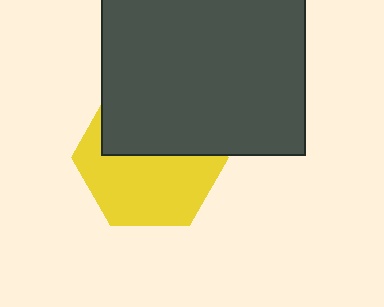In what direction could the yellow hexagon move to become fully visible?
The yellow hexagon could move down. That would shift it out from behind the dark gray square entirely.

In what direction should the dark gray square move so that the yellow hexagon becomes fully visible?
The dark gray square should move up. That is the shortest direction to clear the overlap and leave the yellow hexagon fully visible.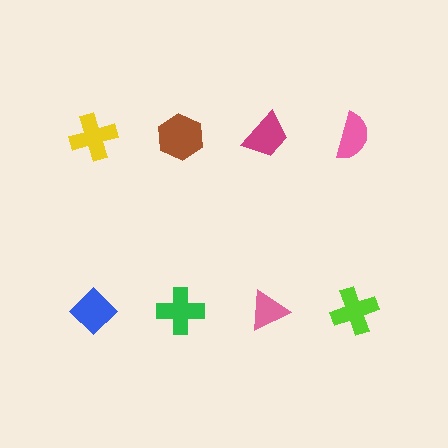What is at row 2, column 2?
A green cross.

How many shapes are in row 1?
4 shapes.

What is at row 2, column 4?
A lime cross.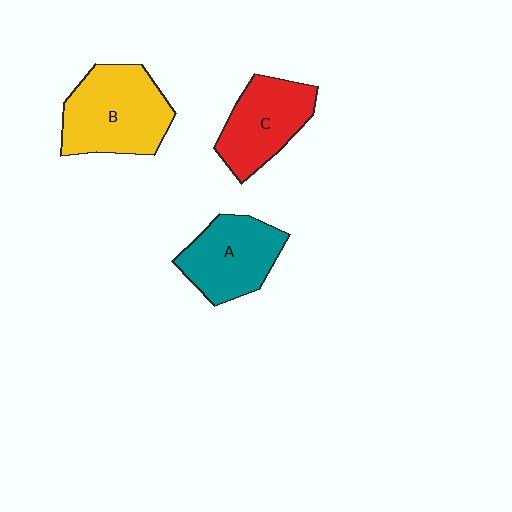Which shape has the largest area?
Shape B (yellow).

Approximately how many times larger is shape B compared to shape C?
Approximately 1.3 times.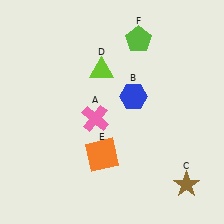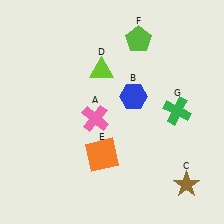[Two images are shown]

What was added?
A green cross (G) was added in Image 2.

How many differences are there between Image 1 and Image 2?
There is 1 difference between the two images.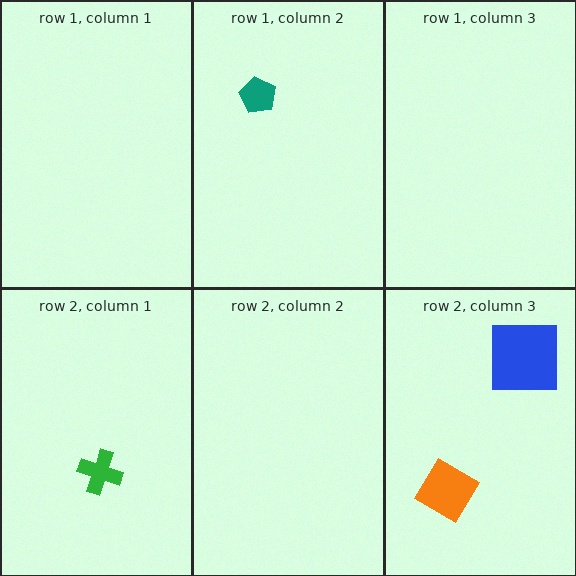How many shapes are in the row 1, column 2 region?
1.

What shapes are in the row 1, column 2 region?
The teal pentagon.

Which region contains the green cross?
The row 2, column 1 region.